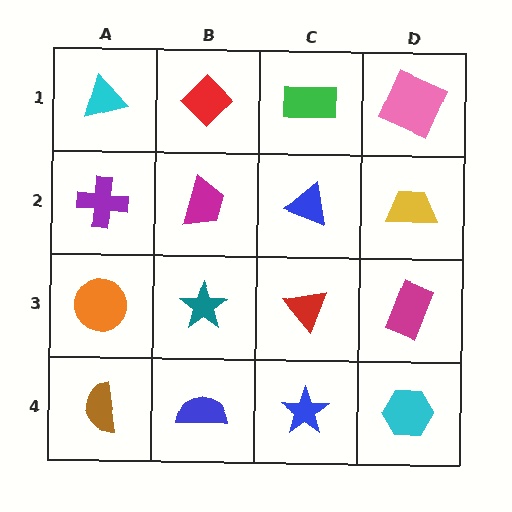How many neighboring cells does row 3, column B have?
4.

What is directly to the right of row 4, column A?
A blue semicircle.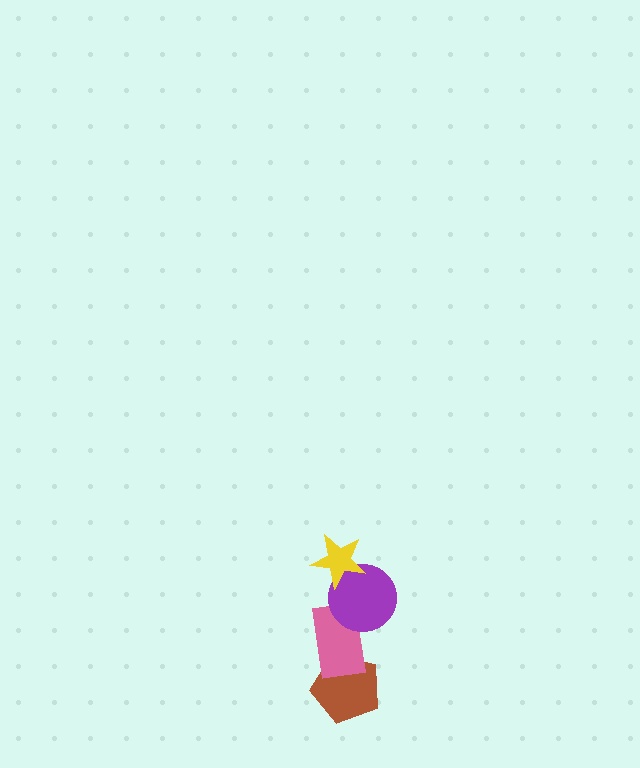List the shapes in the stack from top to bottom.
From top to bottom: the yellow star, the purple circle, the pink rectangle, the brown pentagon.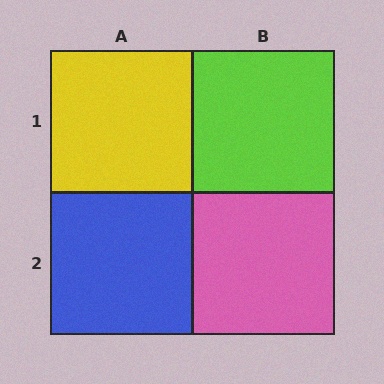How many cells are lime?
1 cell is lime.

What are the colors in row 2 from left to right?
Blue, pink.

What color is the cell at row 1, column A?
Yellow.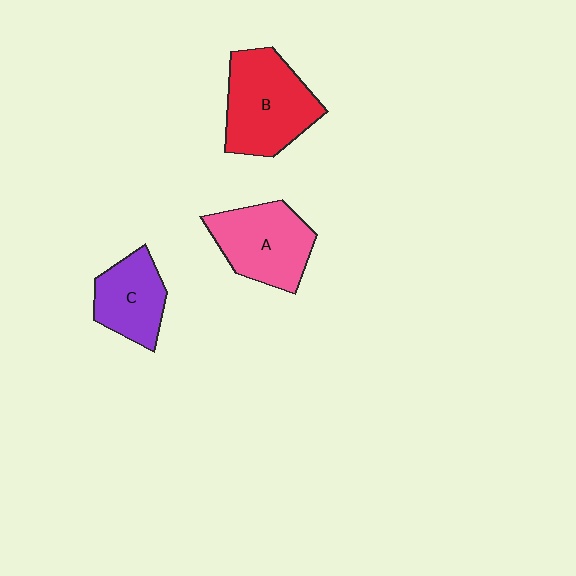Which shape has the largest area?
Shape B (red).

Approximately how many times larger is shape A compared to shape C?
Approximately 1.3 times.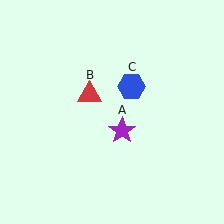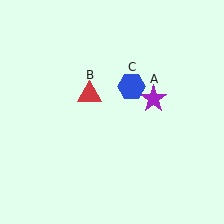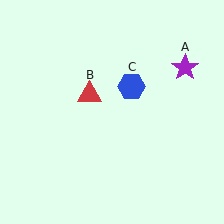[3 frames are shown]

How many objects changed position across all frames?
1 object changed position: purple star (object A).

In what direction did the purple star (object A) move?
The purple star (object A) moved up and to the right.